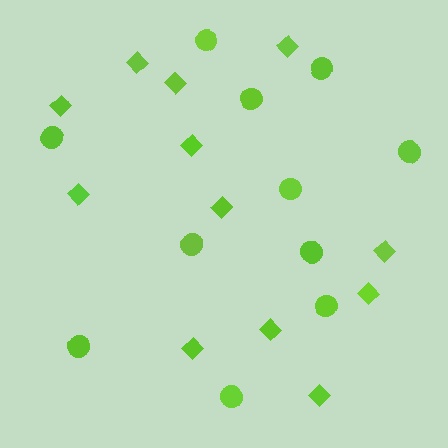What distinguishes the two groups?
There are 2 groups: one group of circles (11) and one group of diamonds (12).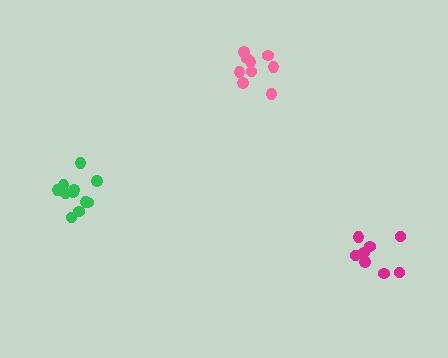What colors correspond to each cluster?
The clusters are colored: green, pink, magenta.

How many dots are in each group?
Group 1: 11 dots, Group 2: 9 dots, Group 3: 8 dots (28 total).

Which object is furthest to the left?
The green cluster is leftmost.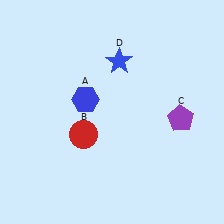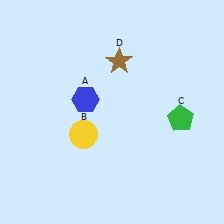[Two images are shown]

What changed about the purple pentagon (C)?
In Image 1, C is purple. In Image 2, it changed to green.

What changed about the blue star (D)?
In Image 1, D is blue. In Image 2, it changed to brown.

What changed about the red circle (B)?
In Image 1, B is red. In Image 2, it changed to yellow.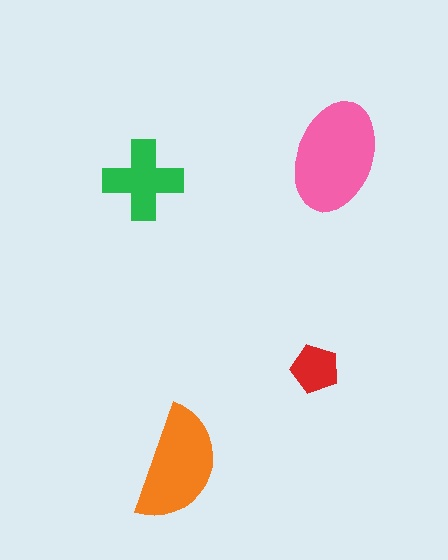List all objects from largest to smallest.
The pink ellipse, the orange semicircle, the green cross, the red pentagon.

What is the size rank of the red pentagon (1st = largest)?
4th.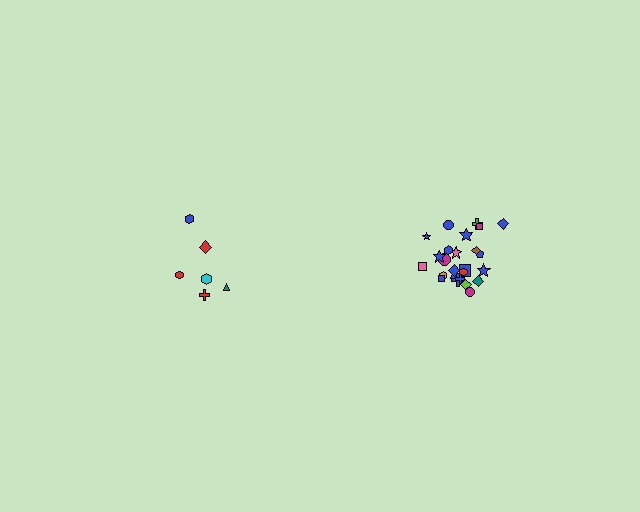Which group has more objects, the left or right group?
The right group.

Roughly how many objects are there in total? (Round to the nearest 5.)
Roughly 30 objects in total.